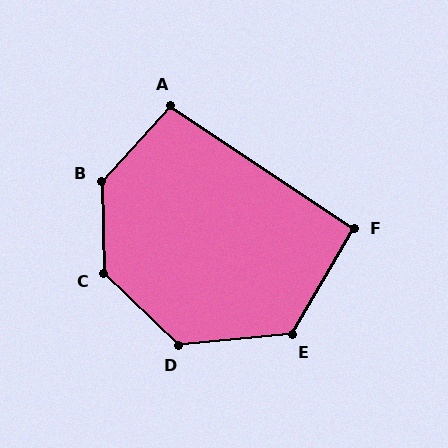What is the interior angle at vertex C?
Approximately 136 degrees (obtuse).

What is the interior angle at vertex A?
Approximately 99 degrees (obtuse).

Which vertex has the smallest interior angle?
F, at approximately 94 degrees.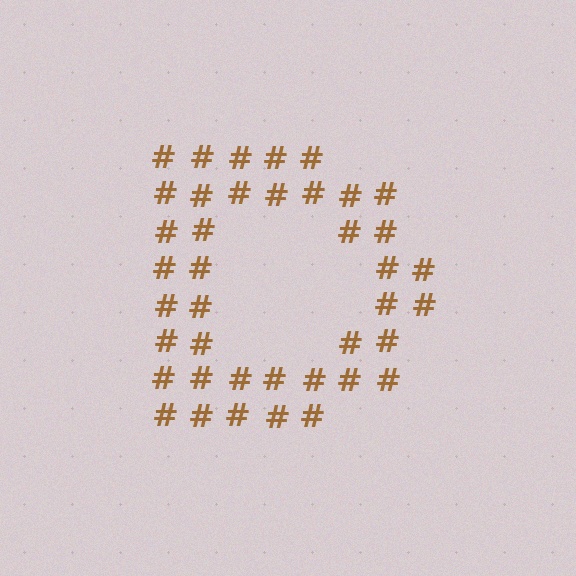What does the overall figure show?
The overall figure shows the letter D.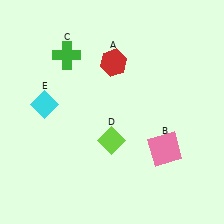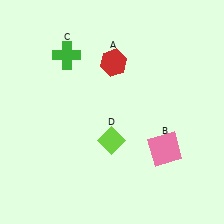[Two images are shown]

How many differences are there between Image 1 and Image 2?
There is 1 difference between the two images.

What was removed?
The cyan diamond (E) was removed in Image 2.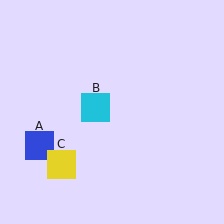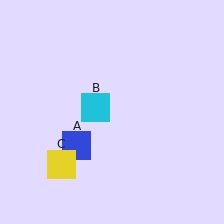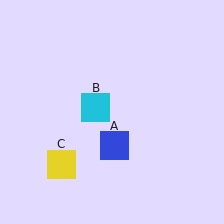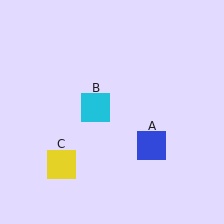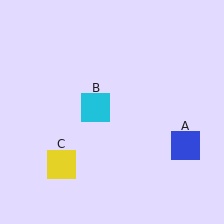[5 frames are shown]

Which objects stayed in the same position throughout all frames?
Cyan square (object B) and yellow square (object C) remained stationary.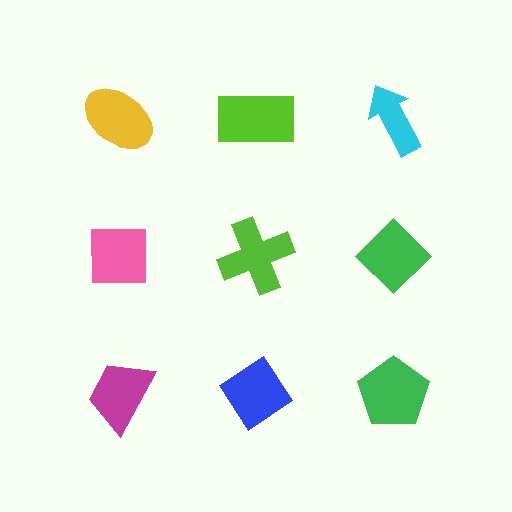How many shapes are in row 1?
3 shapes.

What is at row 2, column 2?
A lime cross.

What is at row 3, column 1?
A magenta trapezoid.